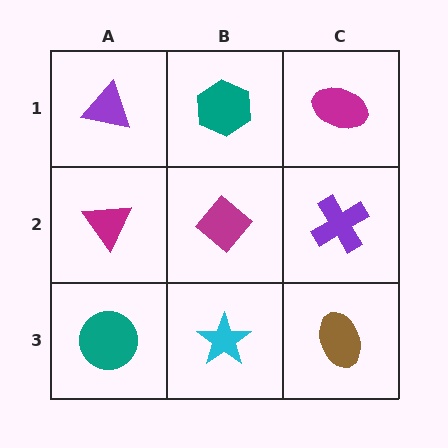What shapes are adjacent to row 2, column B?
A teal hexagon (row 1, column B), a cyan star (row 3, column B), a magenta triangle (row 2, column A), a purple cross (row 2, column C).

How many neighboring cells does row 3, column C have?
2.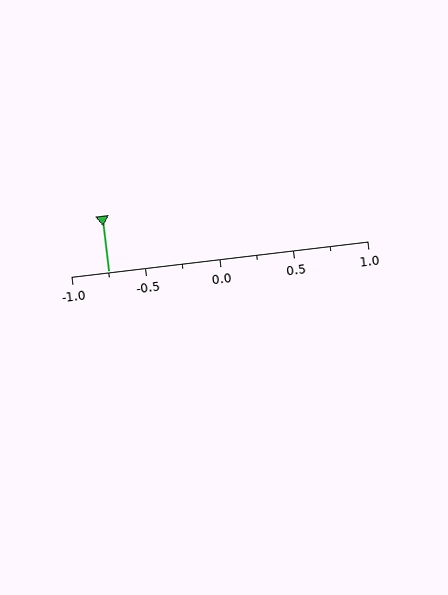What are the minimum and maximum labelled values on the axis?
The axis runs from -1.0 to 1.0.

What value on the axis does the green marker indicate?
The marker indicates approximately -0.75.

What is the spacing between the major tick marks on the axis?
The major ticks are spaced 0.5 apart.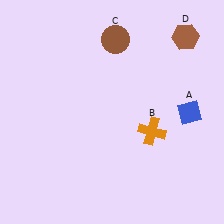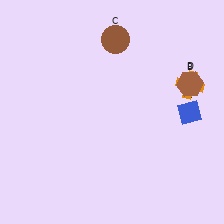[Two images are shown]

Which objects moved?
The objects that moved are: the orange cross (B), the brown hexagon (D).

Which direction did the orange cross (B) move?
The orange cross (B) moved up.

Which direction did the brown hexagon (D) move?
The brown hexagon (D) moved down.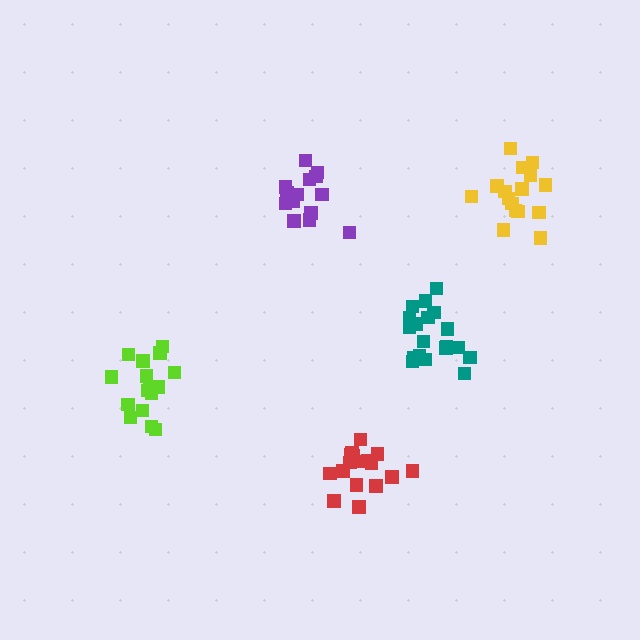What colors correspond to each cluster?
The clusters are colored: purple, lime, teal, red, yellow.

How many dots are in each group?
Group 1: 14 dots, Group 2: 16 dots, Group 3: 19 dots, Group 4: 17 dots, Group 5: 16 dots (82 total).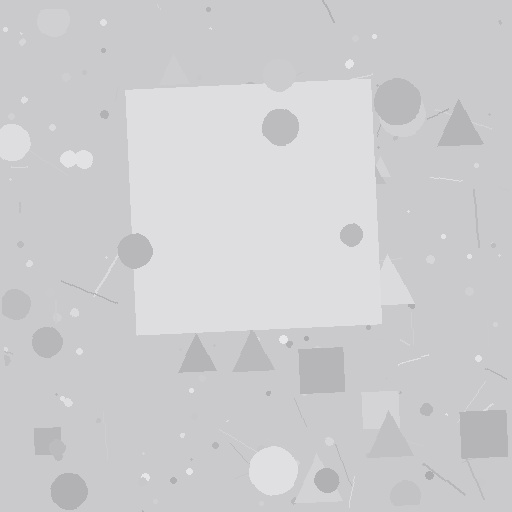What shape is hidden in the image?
A square is hidden in the image.